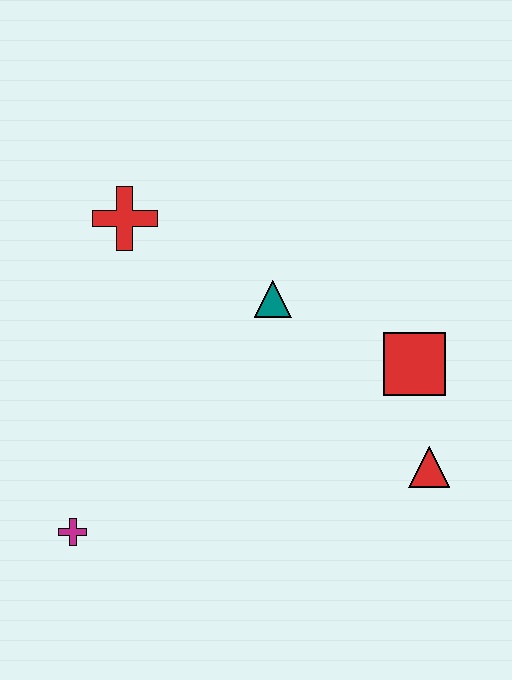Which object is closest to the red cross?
The teal triangle is closest to the red cross.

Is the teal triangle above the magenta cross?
Yes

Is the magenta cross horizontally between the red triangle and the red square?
No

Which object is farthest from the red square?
The magenta cross is farthest from the red square.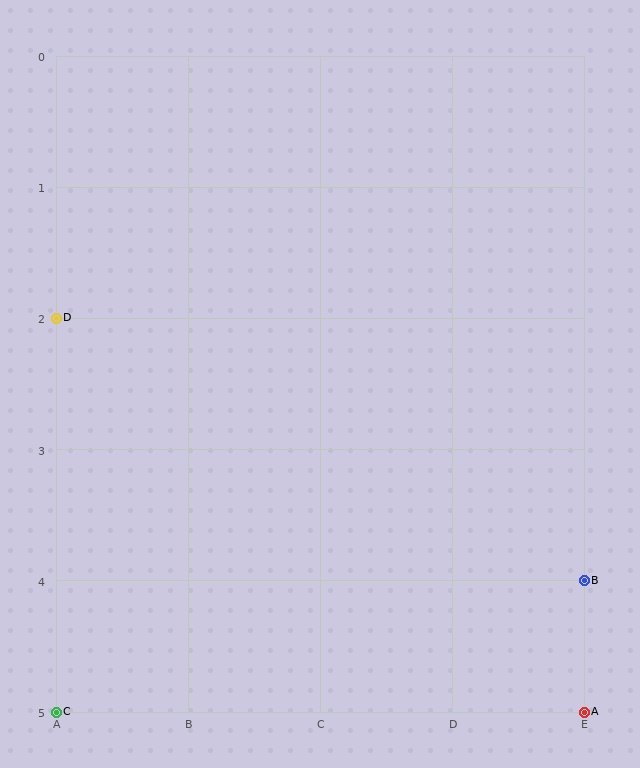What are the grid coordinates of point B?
Point B is at grid coordinates (E, 4).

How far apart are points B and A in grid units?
Points B and A are 1 row apart.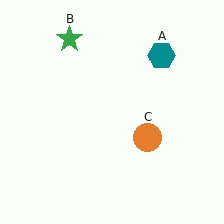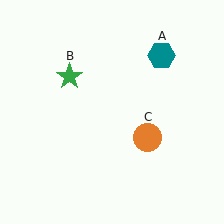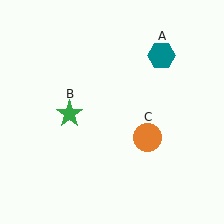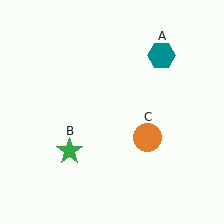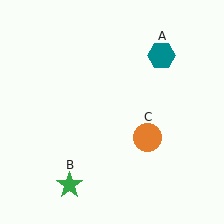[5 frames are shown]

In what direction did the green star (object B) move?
The green star (object B) moved down.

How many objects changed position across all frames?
1 object changed position: green star (object B).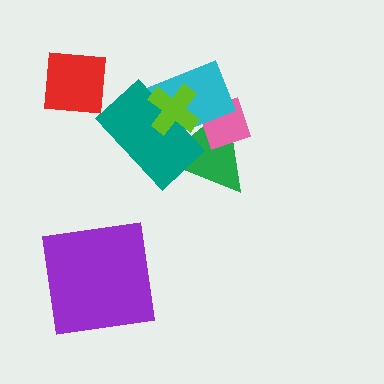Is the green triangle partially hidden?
Yes, it is partially covered by another shape.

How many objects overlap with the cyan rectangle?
4 objects overlap with the cyan rectangle.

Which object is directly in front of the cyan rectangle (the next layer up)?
The teal rectangle is directly in front of the cyan rectangle.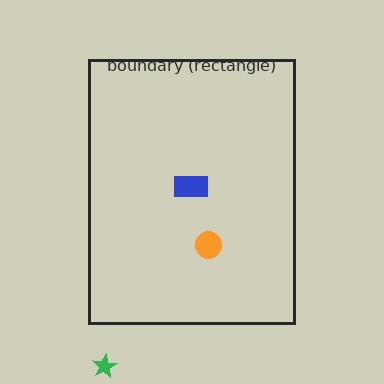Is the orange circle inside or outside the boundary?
Inside.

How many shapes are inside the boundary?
2 inside, 1 outside.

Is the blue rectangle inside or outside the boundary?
Inside.